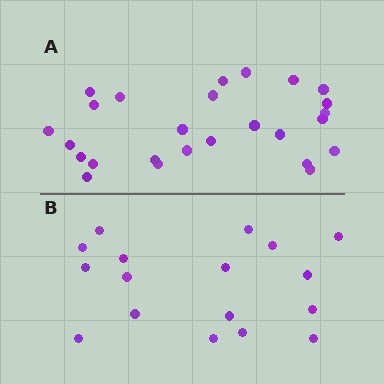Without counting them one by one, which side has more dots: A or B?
Region A (the top region) has more dots.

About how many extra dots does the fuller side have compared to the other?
Region A has roughly 8 or so more dots than region B.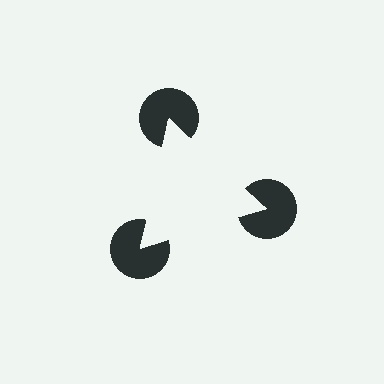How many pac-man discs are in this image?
There are 3 — one at each vertex of the illusory triangle.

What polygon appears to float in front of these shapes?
An illusory triangle — its edges are inferred from the aligned wedge cuts in the pac-man discs, not physically drawn.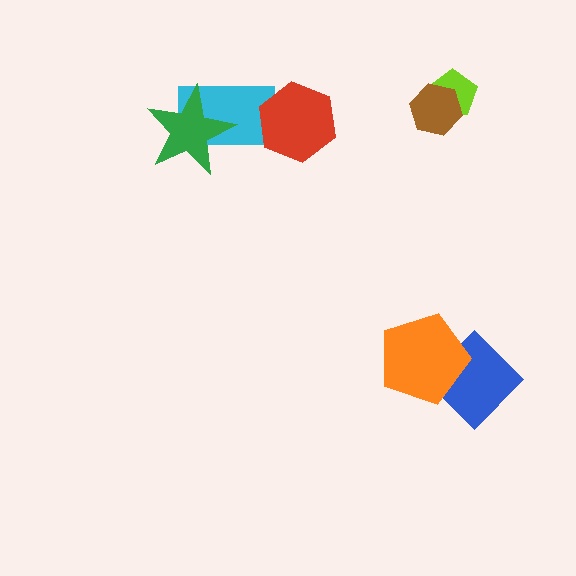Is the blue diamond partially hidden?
Yes, it is partially covered by another shape.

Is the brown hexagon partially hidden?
No, no other shape covers it.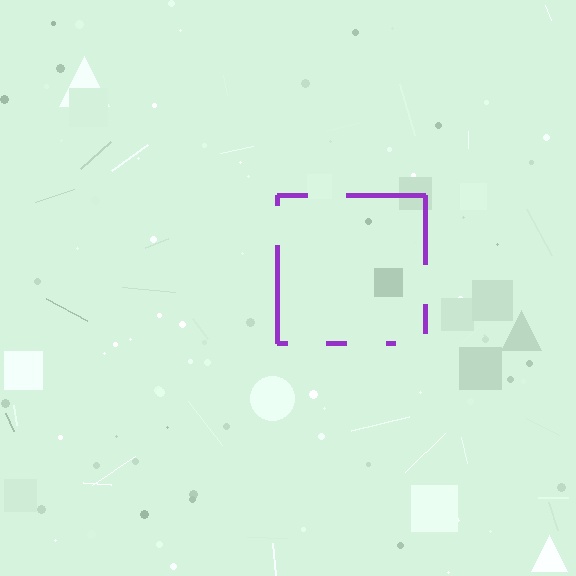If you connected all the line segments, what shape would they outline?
They would outline a square.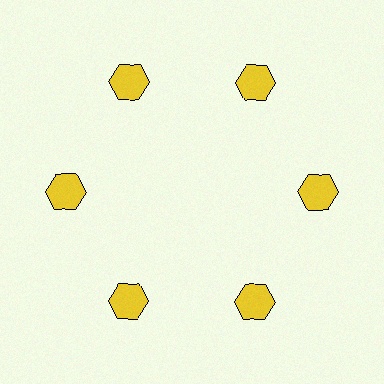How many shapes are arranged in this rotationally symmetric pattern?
There are 6 shapes, arranged in 6 groups of 1.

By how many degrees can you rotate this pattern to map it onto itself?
The pattern maps onto itself every 60 degrees of rotation.